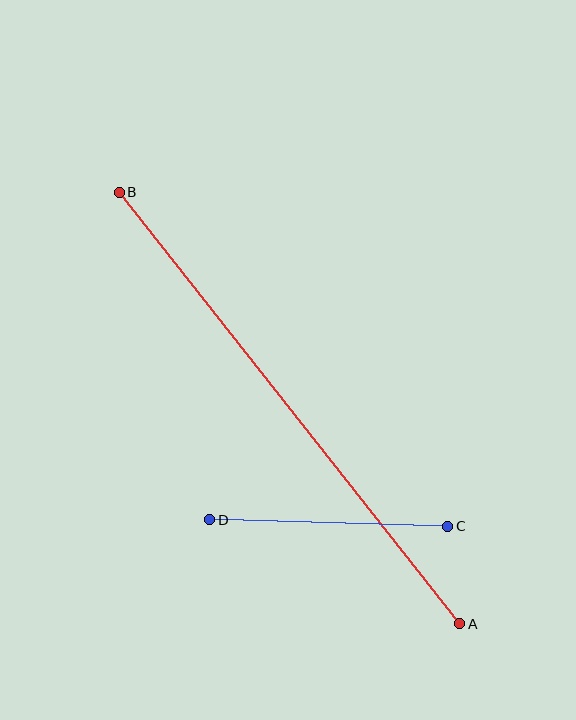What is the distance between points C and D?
The distance is approximately 238 pixels.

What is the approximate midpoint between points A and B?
The midpoint is at approximately (289, 408) pixels.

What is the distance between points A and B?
The distance is approximately 550 pixels.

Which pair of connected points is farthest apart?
Points A and B are farthest apart.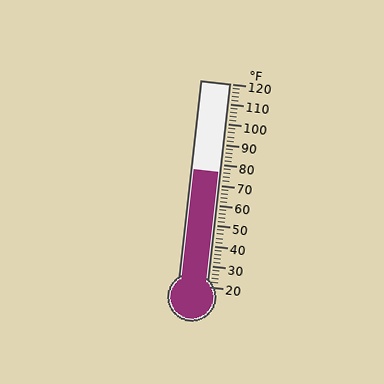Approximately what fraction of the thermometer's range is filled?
The thermometer is filled to approximately 55% of its range.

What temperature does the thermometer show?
The thermometer shows approximately 76°F.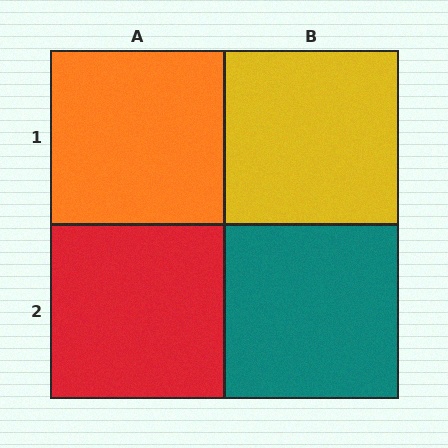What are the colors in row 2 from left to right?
Red, teal.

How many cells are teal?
1 cell is teal.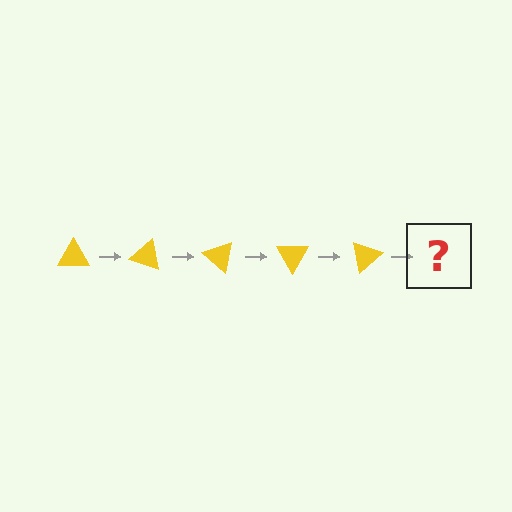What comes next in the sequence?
The next element should be a yellow triangle rotated 100 degrees.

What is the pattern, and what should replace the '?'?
The pattern is that the triangle rotates 20 degrees each step. The '?' should be a yellow triangle rotated 100 degrees.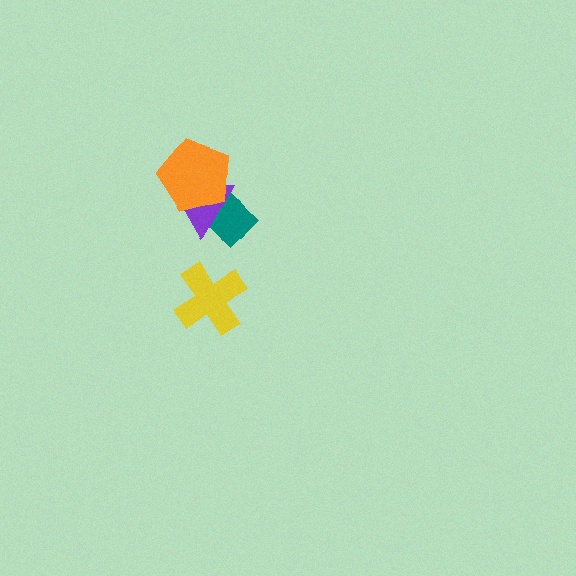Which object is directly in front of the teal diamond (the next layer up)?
The purple triangle is directly in front of the teal diamond.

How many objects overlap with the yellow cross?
0 objects overlap with the yellow cross.